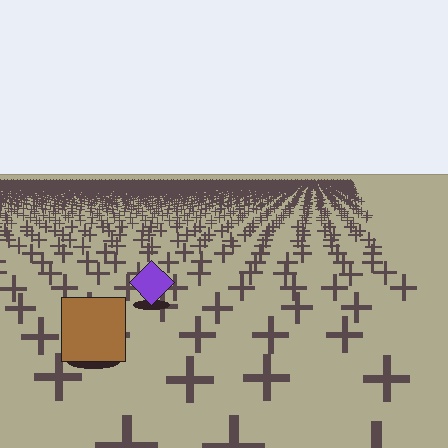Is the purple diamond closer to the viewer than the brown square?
No. The brown square is closer — you can tell from the texture gradient: the ground texture is coarser near it.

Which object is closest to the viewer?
The brown square is closest. The texture marks near it are larger and more spread out.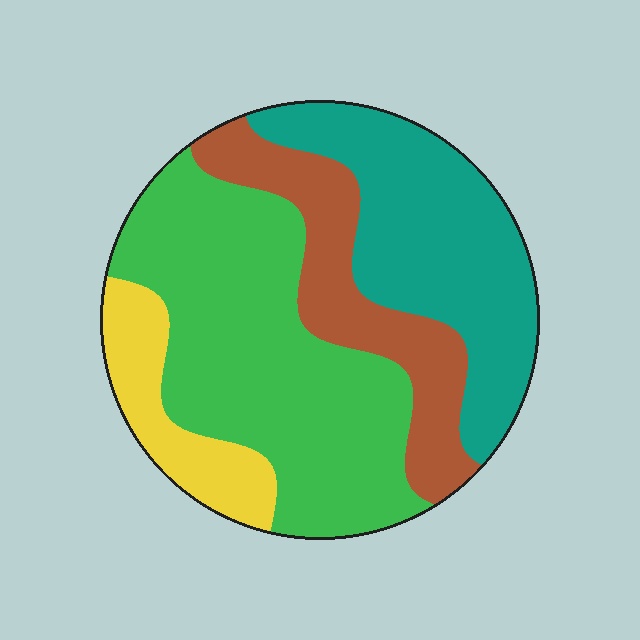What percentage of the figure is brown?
Brown takes up about one fifth (1/5) of the figure.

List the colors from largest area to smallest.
From largest to smallest: green, teal, brown, yellow.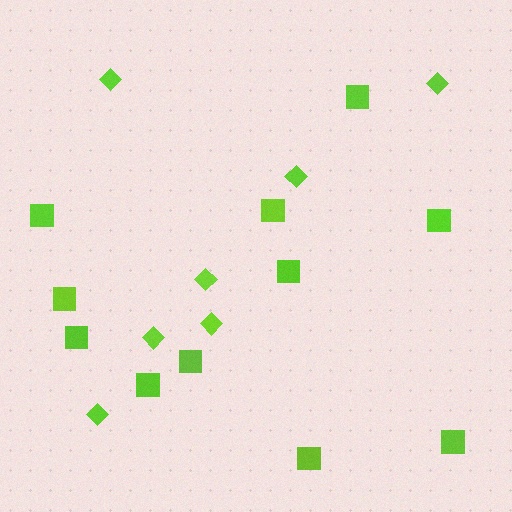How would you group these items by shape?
There are 2 groups: one group of diamonds (7) and one group of squares (11).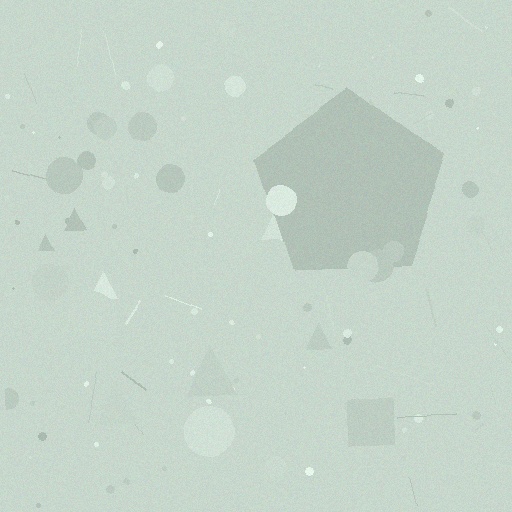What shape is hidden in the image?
A pentagon is hidden in the image.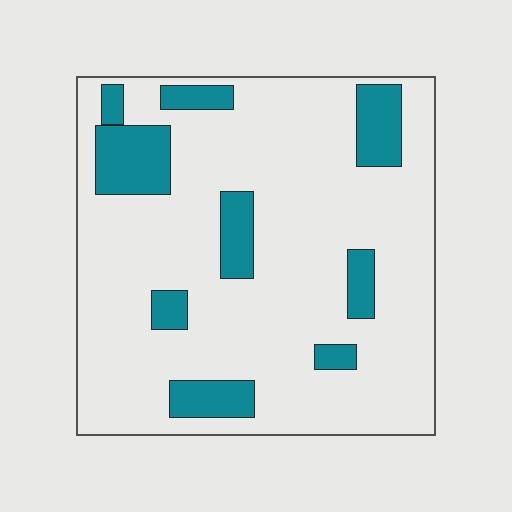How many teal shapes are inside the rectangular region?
9.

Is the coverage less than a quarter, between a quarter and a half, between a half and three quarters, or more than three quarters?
Less than a quarter.